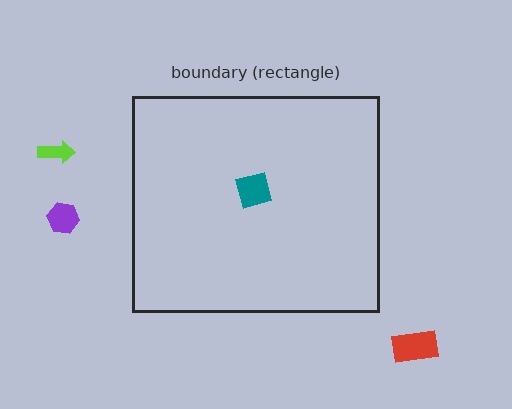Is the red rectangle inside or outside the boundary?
Outside.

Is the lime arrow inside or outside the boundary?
Outside.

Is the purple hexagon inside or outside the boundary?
Outside.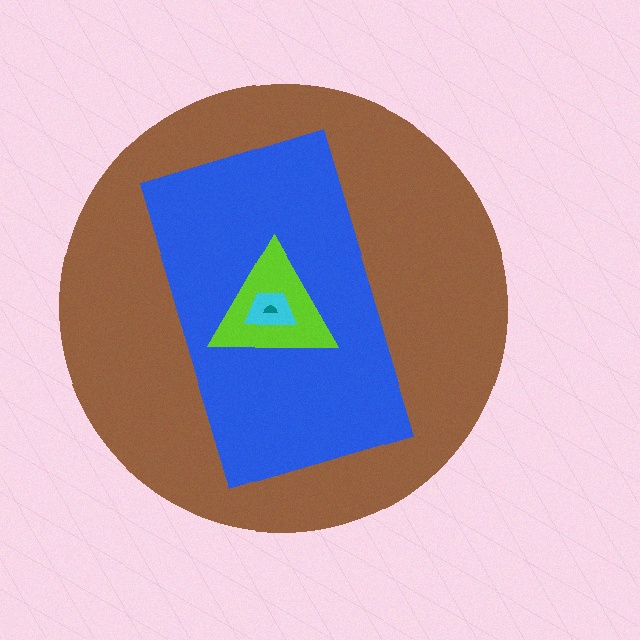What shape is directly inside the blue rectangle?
The lime triangle.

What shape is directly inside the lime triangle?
The cyan trapezoid.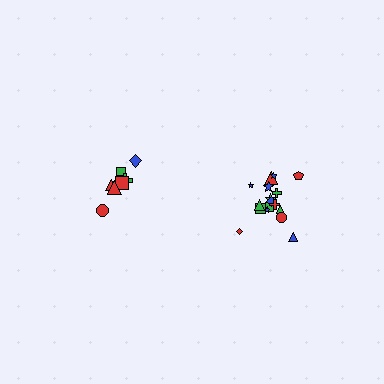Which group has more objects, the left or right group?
The right group.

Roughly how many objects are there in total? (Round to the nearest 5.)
Roughly 25 objects in total.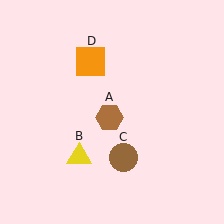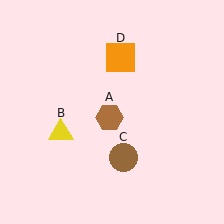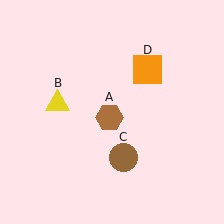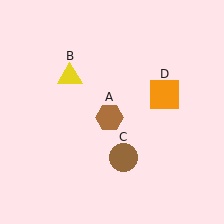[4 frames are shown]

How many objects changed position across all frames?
2 objects changed position: yellow triangle (object B), orange square (object D).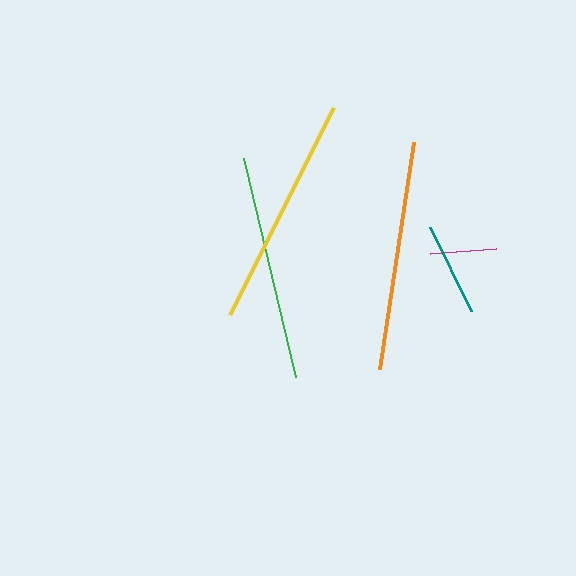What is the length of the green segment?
The green segment is approximately 225 pixels long.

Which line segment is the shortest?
The magenta line is the shortest at approximately 66 pixels.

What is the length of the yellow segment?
The yellow segment is approximately 231 pixels long.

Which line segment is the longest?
The yellow line is the longest at approximately 231 pixels.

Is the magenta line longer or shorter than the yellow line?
The yellow line is longer than the magenta line.